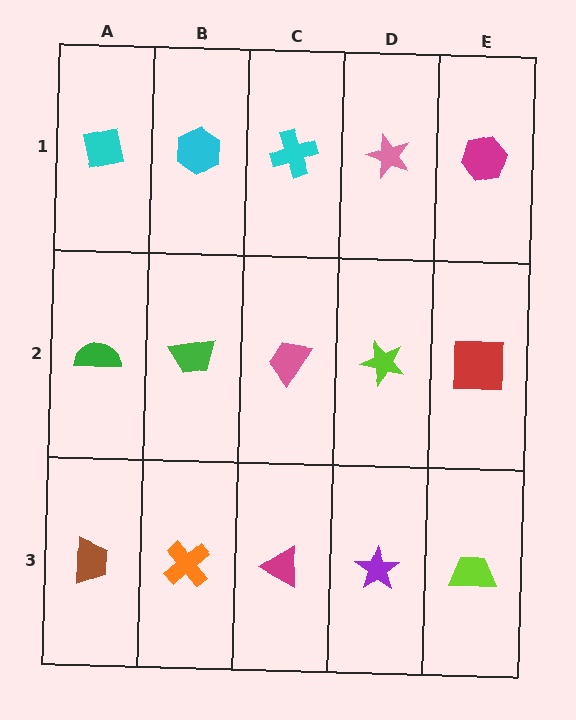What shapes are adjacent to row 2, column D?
A pink star (row 1, column D), a purple star (row 3, column D), a pink trapezoid (row 2, column C), a red square (row 2, column E).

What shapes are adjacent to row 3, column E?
A red square (row 2, column E), a purple star (row 3, column D).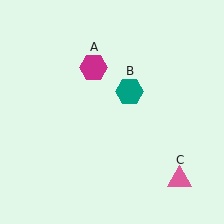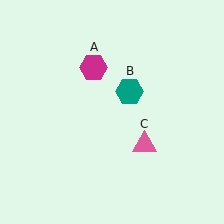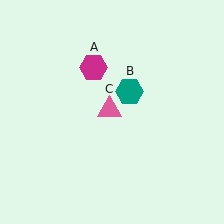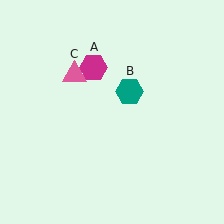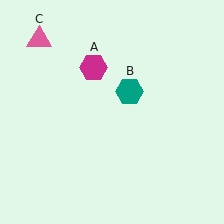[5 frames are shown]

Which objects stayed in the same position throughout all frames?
Magenta hexagon (object A) and teal hexagon (object B) remained stationary.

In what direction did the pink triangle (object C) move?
The pink triangle (object C) moved up and to the left.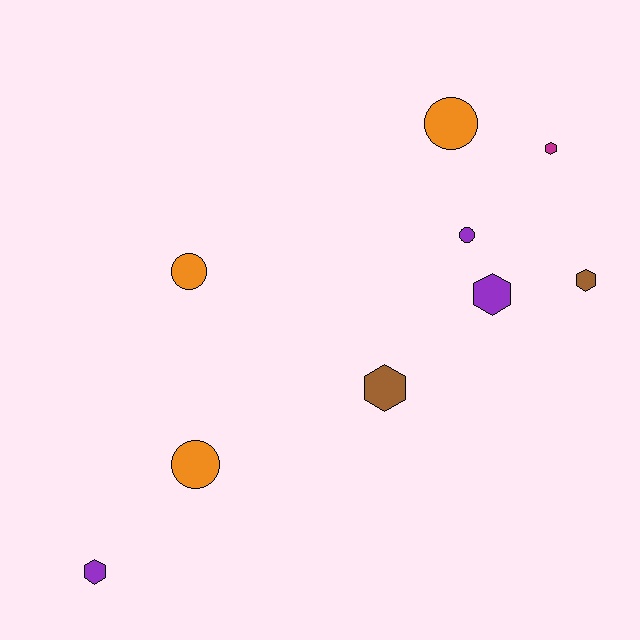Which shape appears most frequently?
Hexagon, with 5 objects.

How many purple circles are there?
There is 1 purple circle.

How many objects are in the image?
There are 9 objects.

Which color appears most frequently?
Orange, with 3 objects.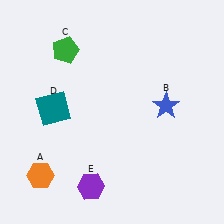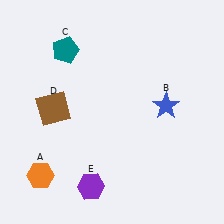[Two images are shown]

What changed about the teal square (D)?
In Image 1, D is teal. In Image 2, it changed to brown.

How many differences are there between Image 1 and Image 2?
There are 2 differences between the two images.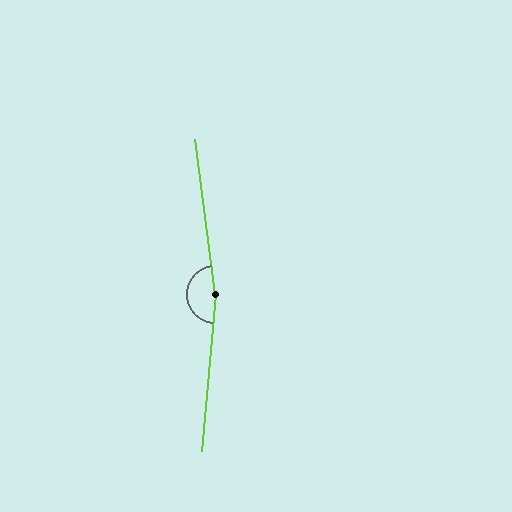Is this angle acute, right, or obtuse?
It is obtuse.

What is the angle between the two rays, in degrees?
Approximately 167 degrees.